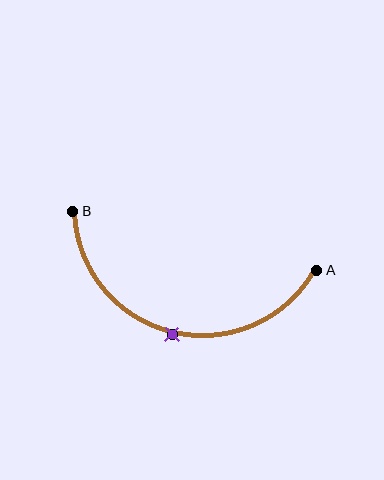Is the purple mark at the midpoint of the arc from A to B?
Yes. The purple mark lies on the arc at equal arc-length from both A and B — it is the arc midpoint.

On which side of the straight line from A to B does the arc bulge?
The arc bulges below the straight line connecting A and B.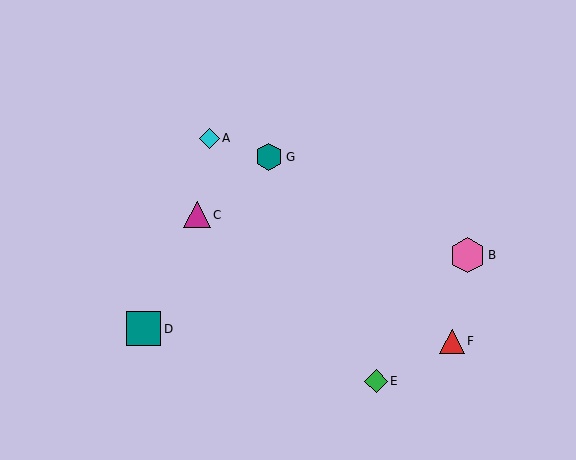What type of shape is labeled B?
Shape B is a pink hexagon.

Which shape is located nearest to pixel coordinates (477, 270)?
The pink hexagon (labeled B) at (468, 255) is nearest to that location.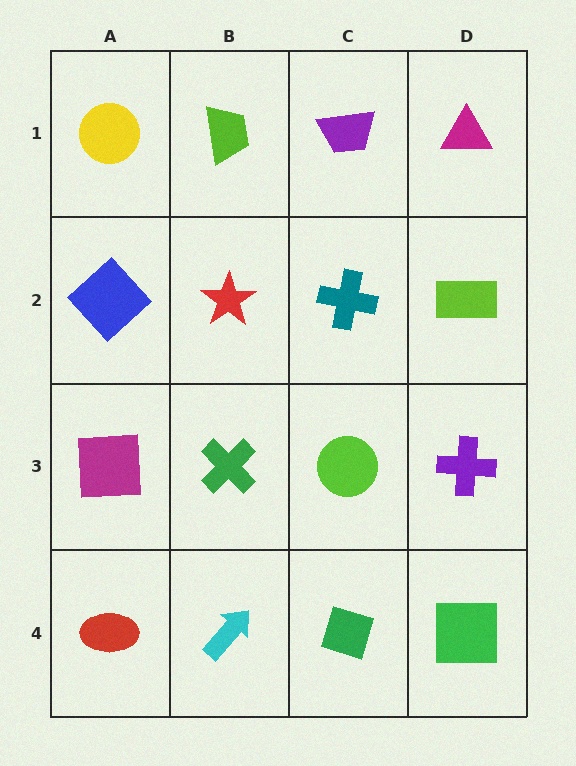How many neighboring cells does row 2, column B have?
4.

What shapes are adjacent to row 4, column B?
A green cross (row 3, column B), a red ellipse (row 4, column A), a green diamond (row 4, column C).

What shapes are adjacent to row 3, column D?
A lime rectangle (row 2, column D), a green square (row 4, column D), a lime circle (row 3, column C).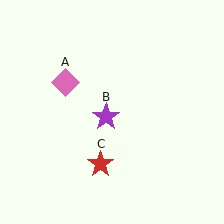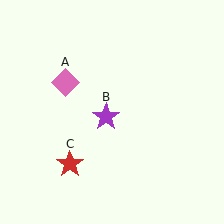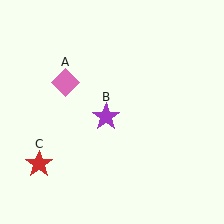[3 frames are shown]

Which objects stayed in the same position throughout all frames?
Pink diamond (object A) and purple star (object B) remained stationary.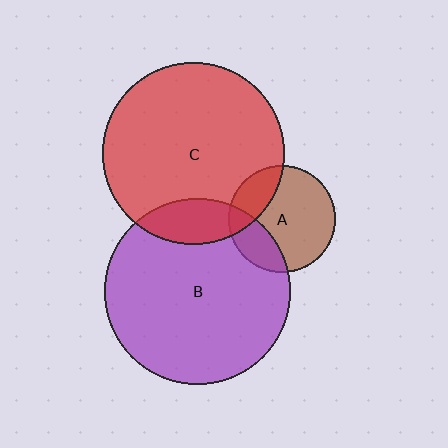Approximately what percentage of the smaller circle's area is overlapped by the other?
Approximately 15%.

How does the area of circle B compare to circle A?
Approximately 3.0 times.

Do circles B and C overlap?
Yes.